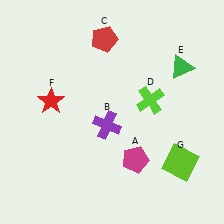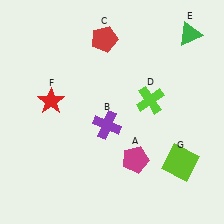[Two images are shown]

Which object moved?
The green triangle (E) moved up.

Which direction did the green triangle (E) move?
The green triangle (E) moved up.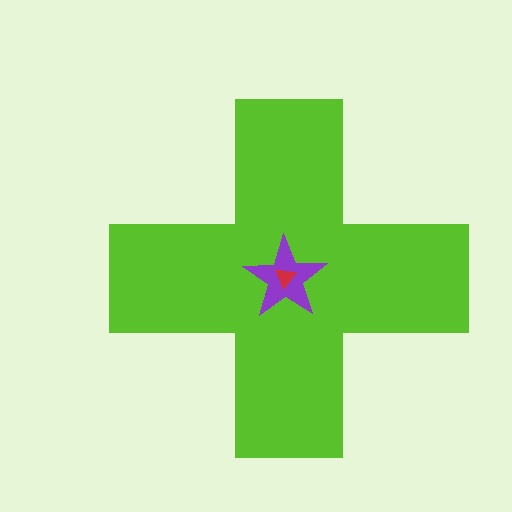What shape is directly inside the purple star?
The red triangle.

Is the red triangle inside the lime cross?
Yes.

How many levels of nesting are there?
3.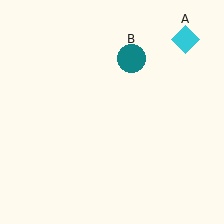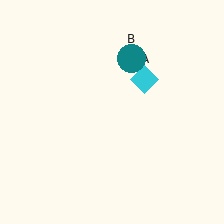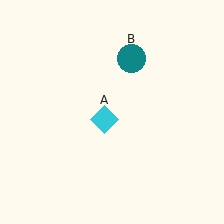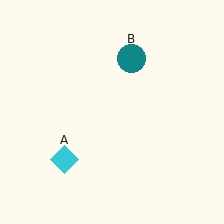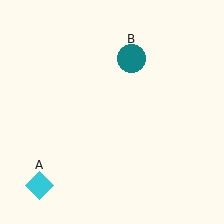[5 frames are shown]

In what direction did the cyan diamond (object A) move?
The cyan diamond (object A) moved down and to the left.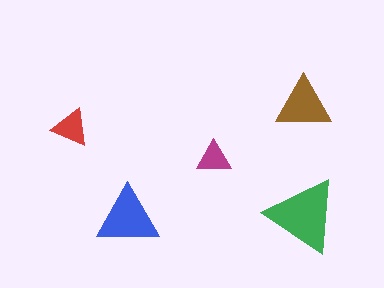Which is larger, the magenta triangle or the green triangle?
The green one.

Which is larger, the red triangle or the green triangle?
The green one.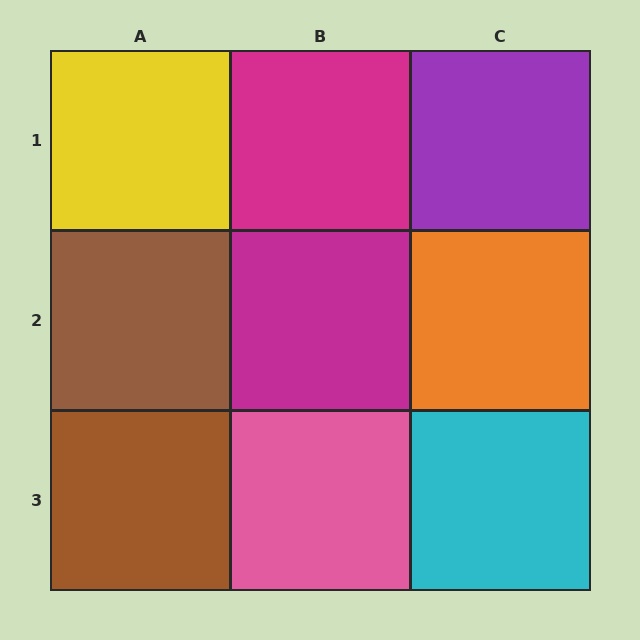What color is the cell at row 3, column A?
Brown.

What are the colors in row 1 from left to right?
Yellow, magenta, purple.